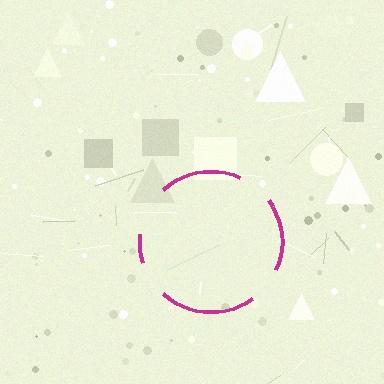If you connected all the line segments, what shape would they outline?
They would outline a circle.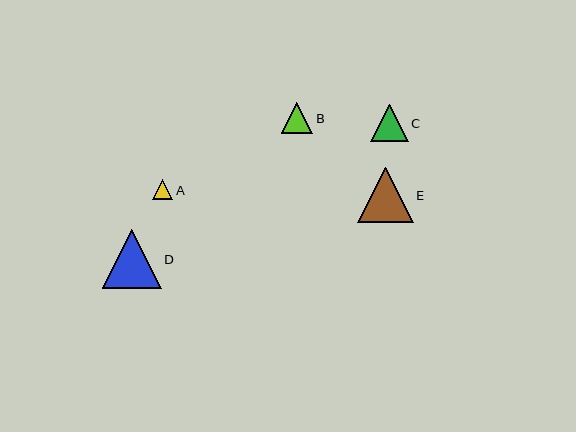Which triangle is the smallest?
Triangle A is the smallest with a size of approximately 20 pixels.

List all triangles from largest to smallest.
From largest to smallest: D, E, C, B, A.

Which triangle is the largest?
Triangle D is the largest with a size of approximately 59 pixels.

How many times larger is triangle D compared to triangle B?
Triangle D is approximately 1.9 times the size of triangle B.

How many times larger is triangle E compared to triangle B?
Triangle E is approximately 1.8 times the size of triangle B.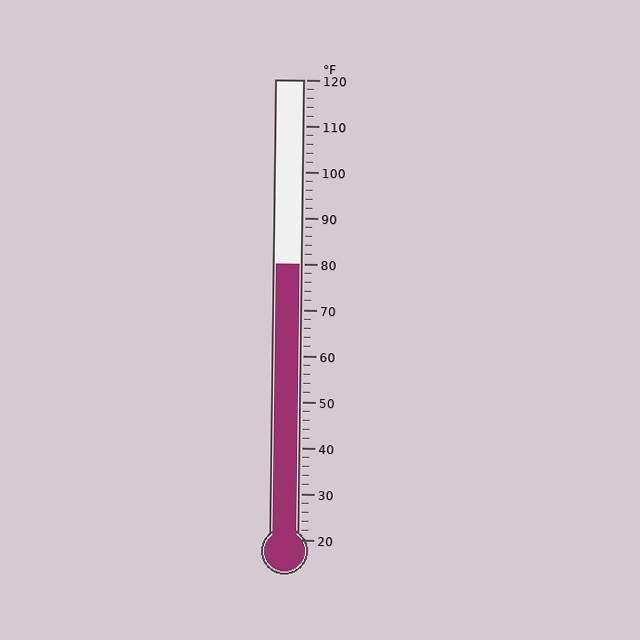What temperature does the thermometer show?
The thermometer shows approximately 80°F.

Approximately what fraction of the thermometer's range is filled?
The thermometer is filled to approximately 60% of its range.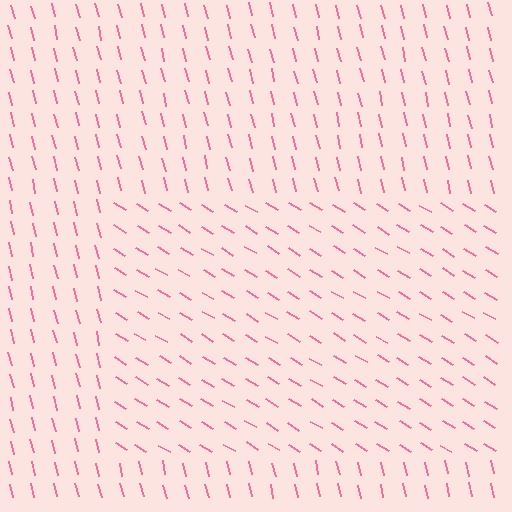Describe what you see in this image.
The image is filled with small pink line segments. A rectangle region in the image has lines oriented differently from the surrounding lines, creating a visible texture boundary.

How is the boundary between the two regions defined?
The boundary is defined purely by a change in line orientation (approximately 45 degrees difference). All lines are the same color and thickness.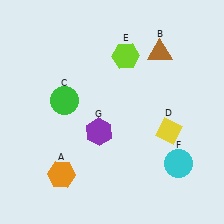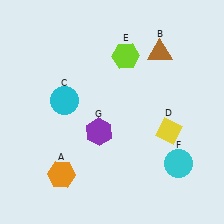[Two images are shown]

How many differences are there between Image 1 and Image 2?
There is 1 difference between the two images.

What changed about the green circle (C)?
In Image 1, C is green. In Image 2, it changed to cyan.